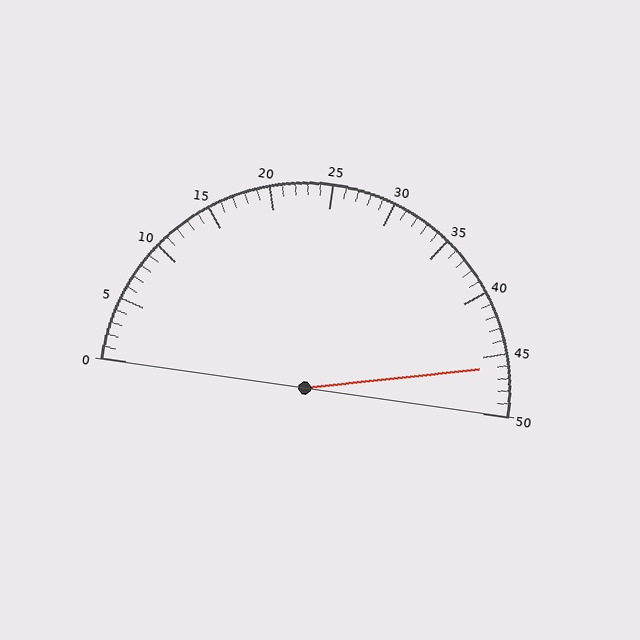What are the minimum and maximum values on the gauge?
The gauge ranges from 0 to 50.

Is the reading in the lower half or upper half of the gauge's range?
The reading is in the upper half of the range (0 to 50).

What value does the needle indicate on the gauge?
The needle indicates approximately 46.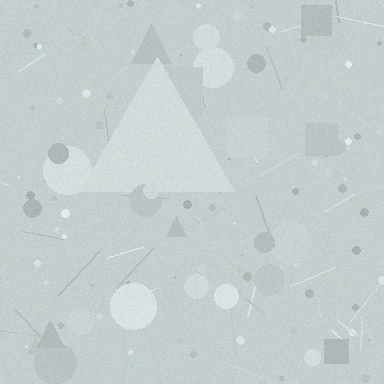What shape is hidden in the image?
A triangle is hidden in the image.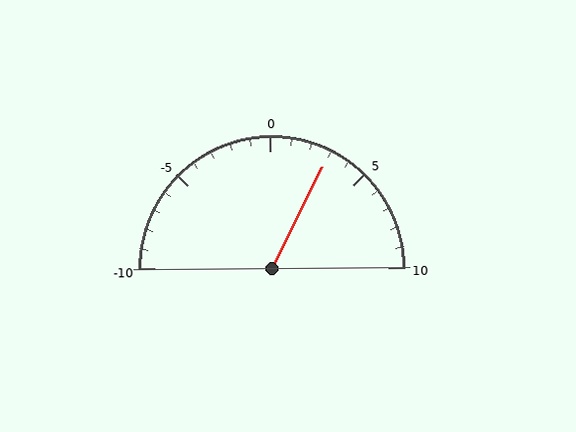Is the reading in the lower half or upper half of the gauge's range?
The reading is in the upper half of the range (-10 to 10).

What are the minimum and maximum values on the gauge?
The gauge ranges from -10 to 10.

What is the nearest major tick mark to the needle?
The nearest major tick mark is 5.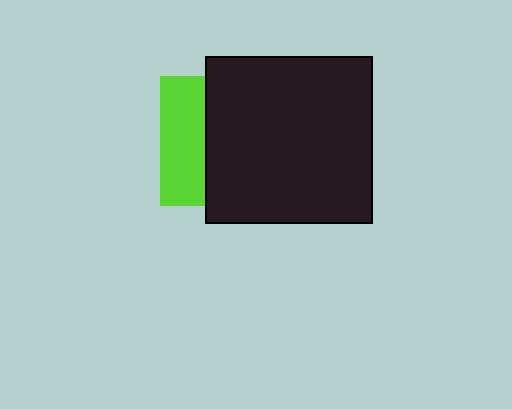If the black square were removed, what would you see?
You would see the complete lime square.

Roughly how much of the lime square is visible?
A small part of it is visible (roughly 35%).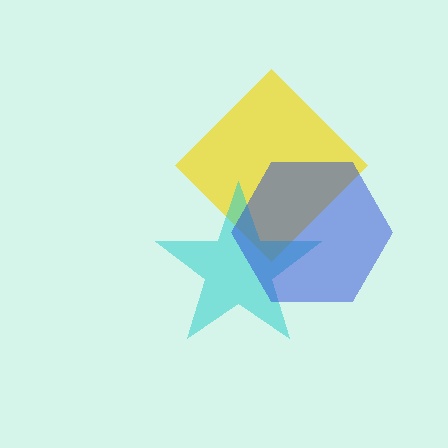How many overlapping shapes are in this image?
There are 3 overlapping shapes in the image.